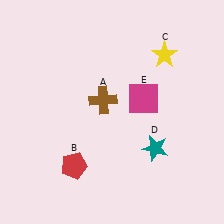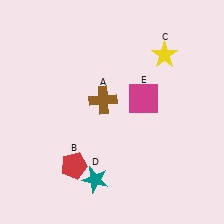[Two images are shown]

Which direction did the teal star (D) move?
The teal star (D) moved left.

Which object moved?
The teal star (D) moved left.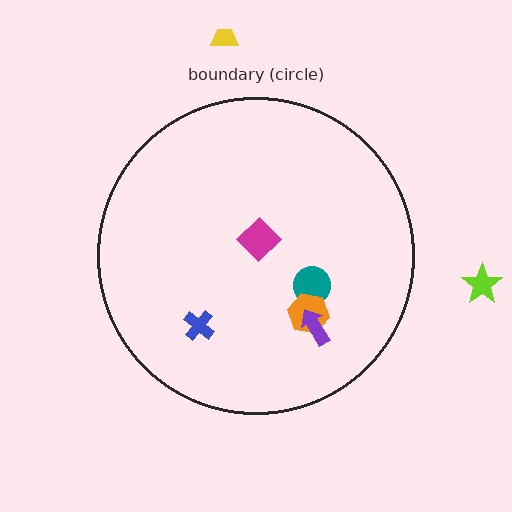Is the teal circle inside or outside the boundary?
Inside.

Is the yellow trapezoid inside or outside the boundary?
Outside.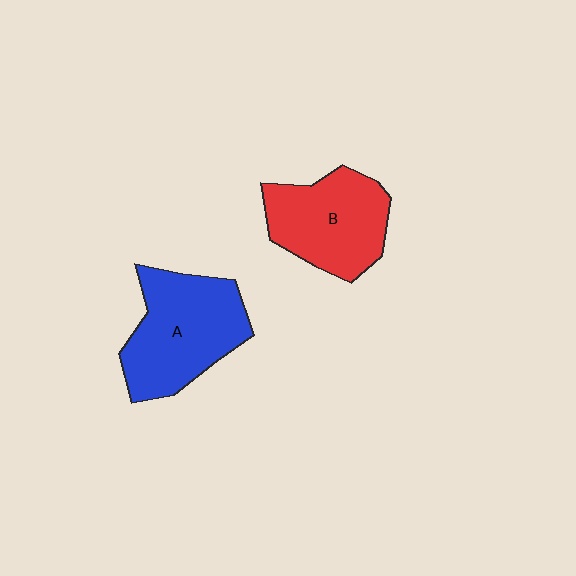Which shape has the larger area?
Shape A (blue).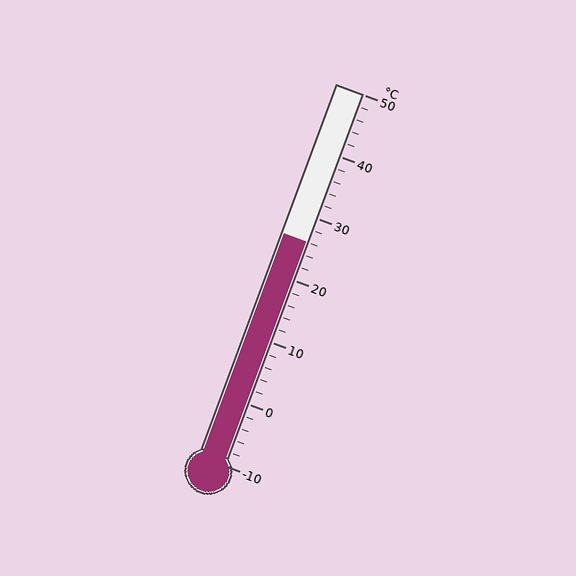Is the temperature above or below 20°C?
The temperature is above 20°C.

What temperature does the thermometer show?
The thermometer shows approximately 26°C.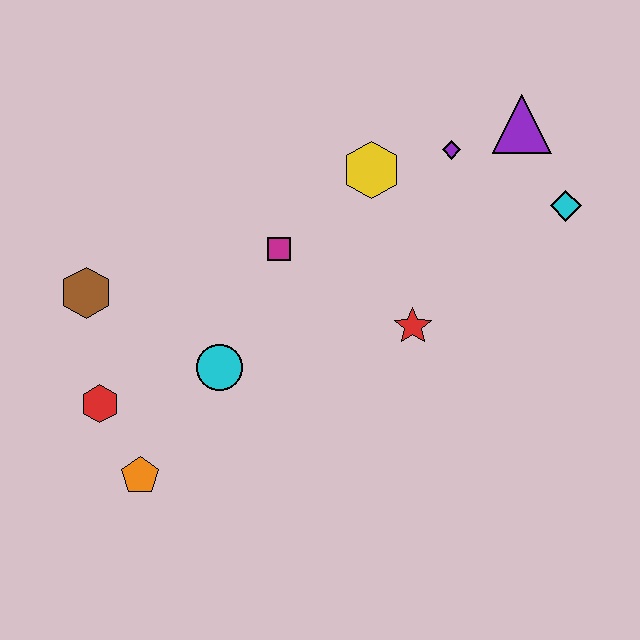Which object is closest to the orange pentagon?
The red hexagon is closest to the orange pentagon.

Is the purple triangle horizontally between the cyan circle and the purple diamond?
No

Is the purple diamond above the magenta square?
Yes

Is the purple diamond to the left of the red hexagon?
No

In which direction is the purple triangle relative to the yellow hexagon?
The purple triangle is to the right of the yellow hexagon.